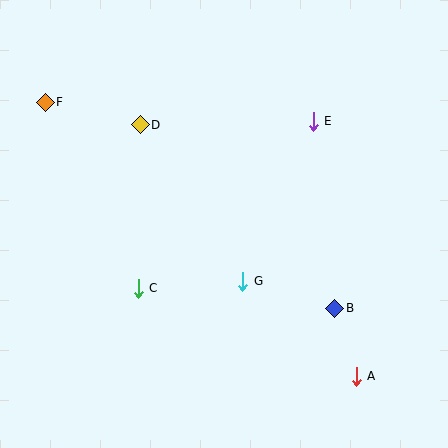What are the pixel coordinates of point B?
Point B is at (335, 308).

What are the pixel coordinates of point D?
Point D is at (140, 125).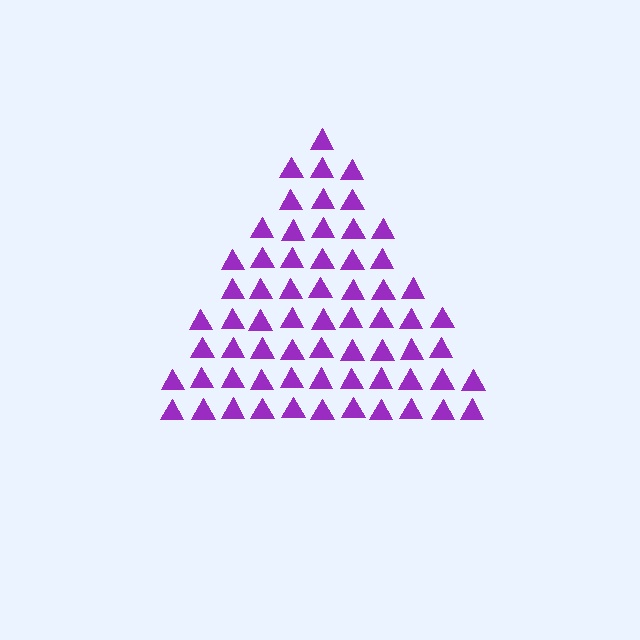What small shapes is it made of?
It is made of small triangles.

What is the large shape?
The large shape is a triangle.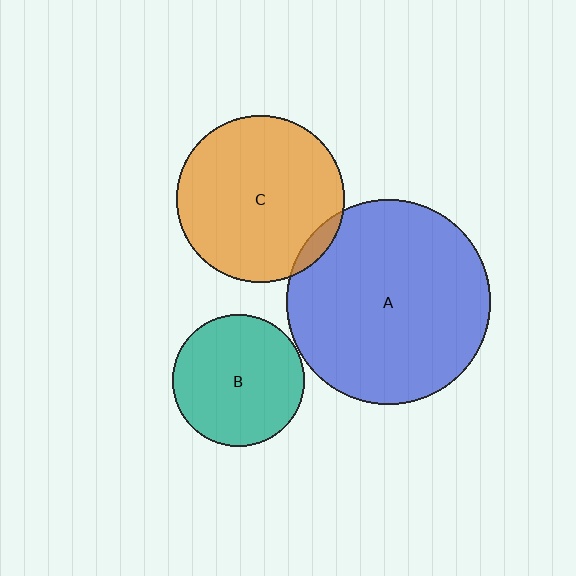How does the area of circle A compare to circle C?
Approximately 1.5 times.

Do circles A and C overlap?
Yes.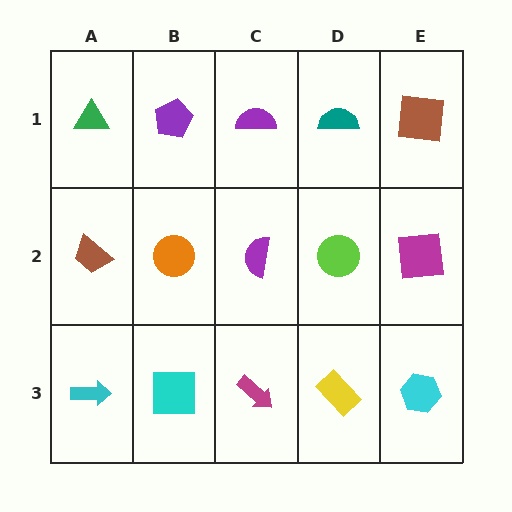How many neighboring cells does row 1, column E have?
2.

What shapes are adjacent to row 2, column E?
A brown square (row 1, column E), a cyan hexagon (row 3, column E), a lime circle (row 2, column D).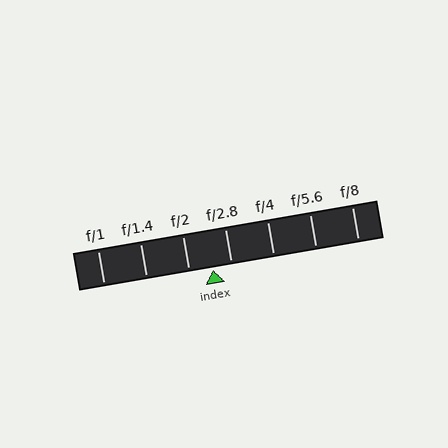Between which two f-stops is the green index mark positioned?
The index mark is between f/2 and f/2.8.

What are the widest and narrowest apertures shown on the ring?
The widest aperture shown is f/1 and the narrowest is f/8.